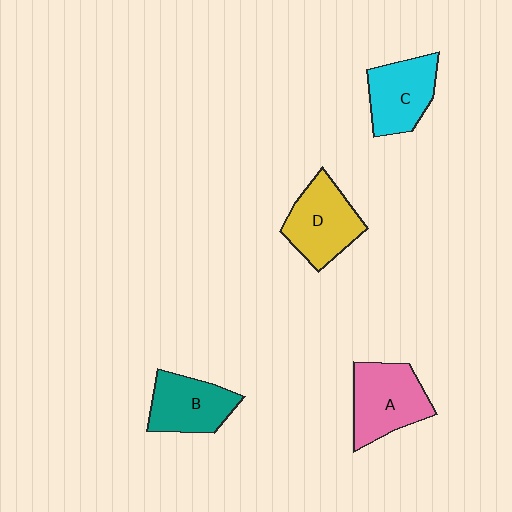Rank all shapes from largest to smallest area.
From largest to smallest: A (pink), D (yellow), C (cyan), B (teal).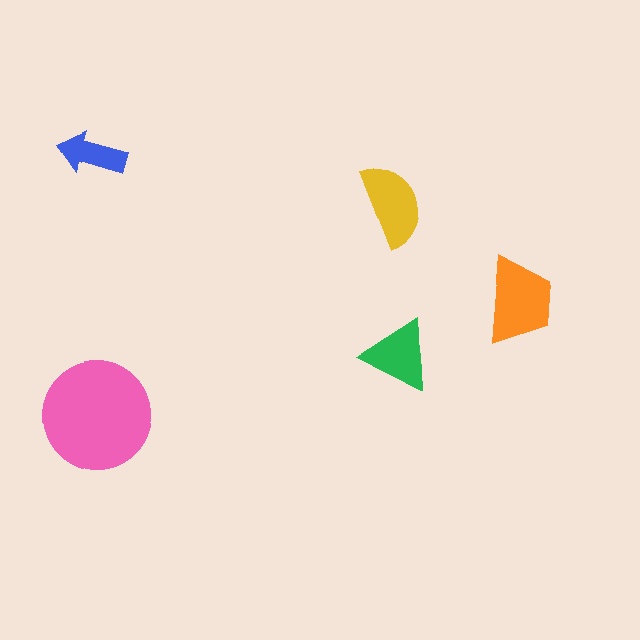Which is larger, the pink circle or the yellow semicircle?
The pink circle.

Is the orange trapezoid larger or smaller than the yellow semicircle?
Larger.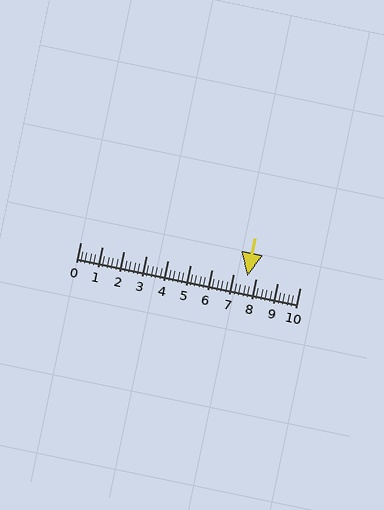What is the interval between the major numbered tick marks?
The major tick marks are spaced 1 units apart.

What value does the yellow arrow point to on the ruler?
The yellow arrow points to approximately 7.6.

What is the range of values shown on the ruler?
The ruler shows values from 0 to 10.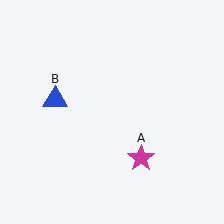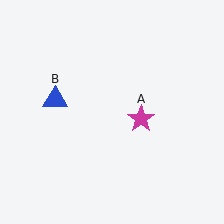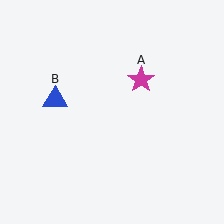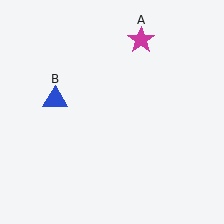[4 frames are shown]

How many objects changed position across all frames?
1 object changed position: magenta star (object A).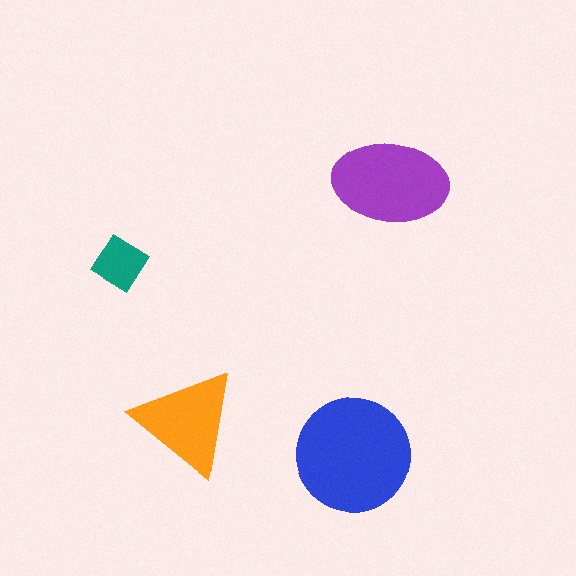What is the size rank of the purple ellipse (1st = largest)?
2nd.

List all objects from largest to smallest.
The blue circle, the purple ellipse, the orange triangle, the teal diamond.